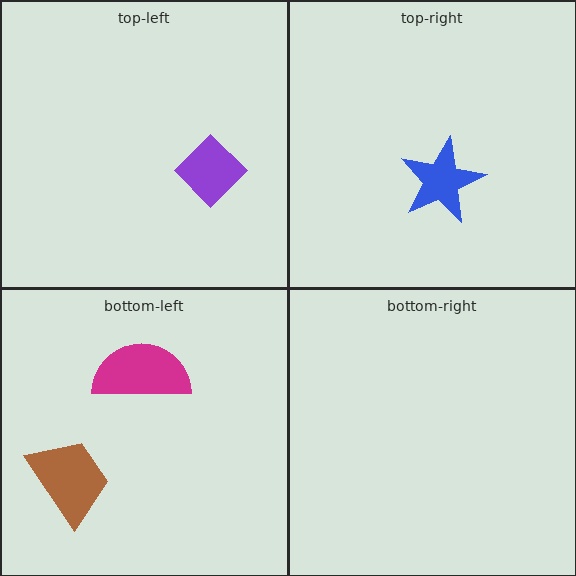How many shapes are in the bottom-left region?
2.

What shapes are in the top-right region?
The blue star.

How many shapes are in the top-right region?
1.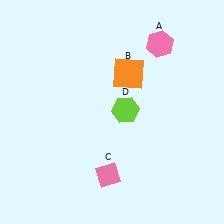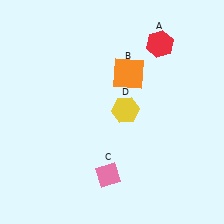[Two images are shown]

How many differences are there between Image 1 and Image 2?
There are 2 differences between the two images.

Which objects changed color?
A changed from pink to red. D changed from lime to yellow.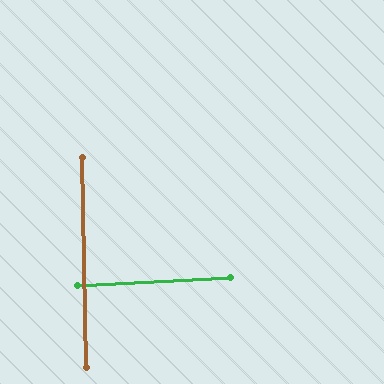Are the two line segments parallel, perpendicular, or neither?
Perpendicular — they meet at approximately 88°.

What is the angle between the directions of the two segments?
Approximately 88 degrees.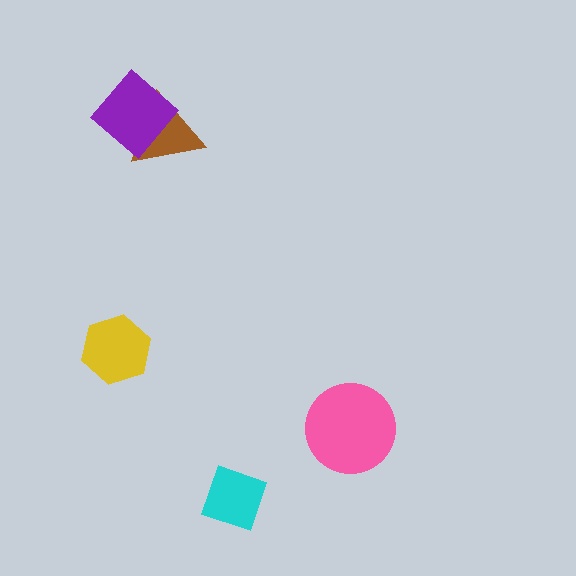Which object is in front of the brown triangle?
The purple diamond is in front of the brown triangle.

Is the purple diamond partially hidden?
No, no other shape covers it.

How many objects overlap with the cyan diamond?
0 objects overlap with the cyan diamond.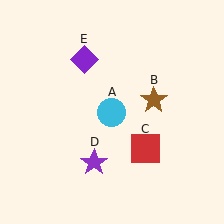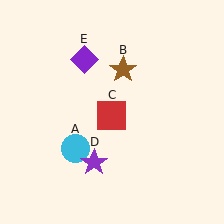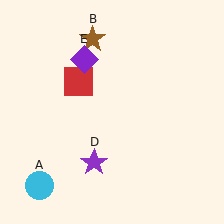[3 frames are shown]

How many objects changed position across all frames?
3 objects changed position: cyan circle (object A), brown star (object B), red square (object C).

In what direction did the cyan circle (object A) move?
The cyan circle (object A) moved down and to the left.